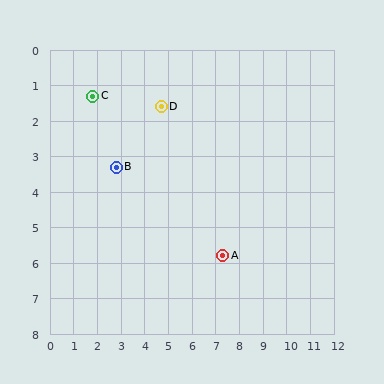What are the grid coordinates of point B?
Point B is at approximately (2.8, 3.3).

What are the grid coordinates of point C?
Point C is at approximately (1.8, 1.3).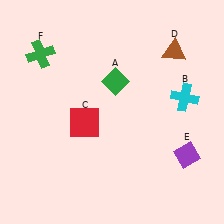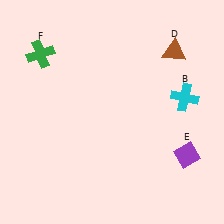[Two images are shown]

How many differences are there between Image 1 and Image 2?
There are 2 differences between the two images.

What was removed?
The green diamond (A), the red square (C) were removed in Image 2.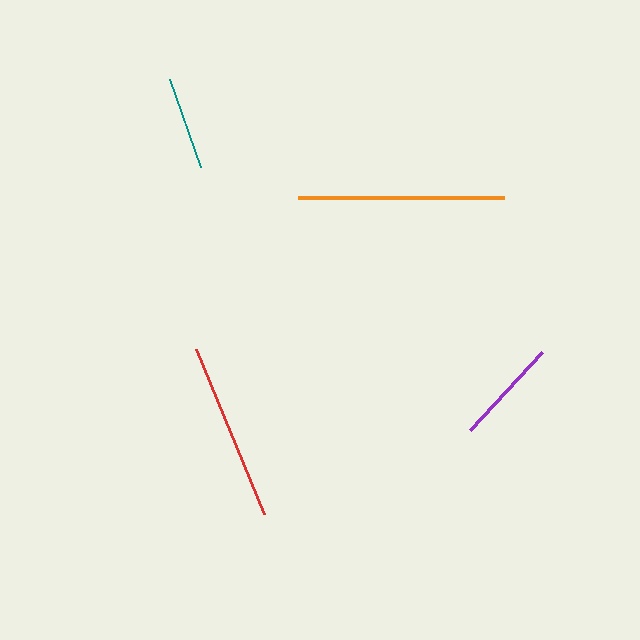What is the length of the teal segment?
The teal segment is approximately 93 pixels long.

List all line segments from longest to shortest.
From longest to shortest: orange, red, purple, teal.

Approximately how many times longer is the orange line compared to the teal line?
The orange line is approximately 2.2 times the length of the teal line.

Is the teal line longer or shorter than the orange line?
The orange line is longer than the teal line.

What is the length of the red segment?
The red segment is approximately 178 pixels long.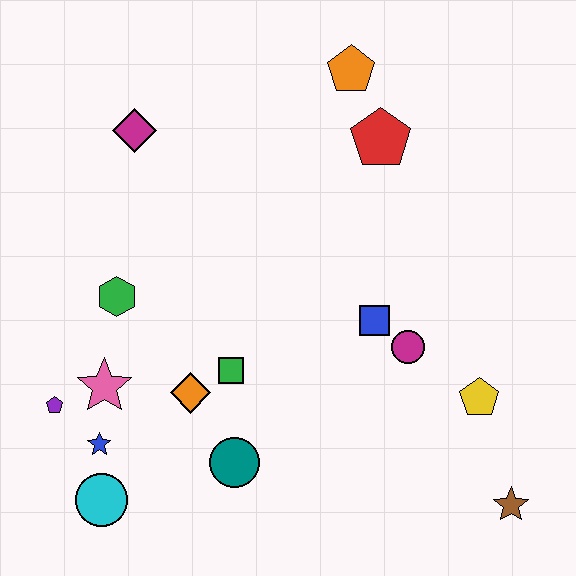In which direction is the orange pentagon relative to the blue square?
The orange pentagon is above the blue square.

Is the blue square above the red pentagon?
No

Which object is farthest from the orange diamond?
The orange pentagon is farthest from the orange diamond.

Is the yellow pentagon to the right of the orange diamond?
Yes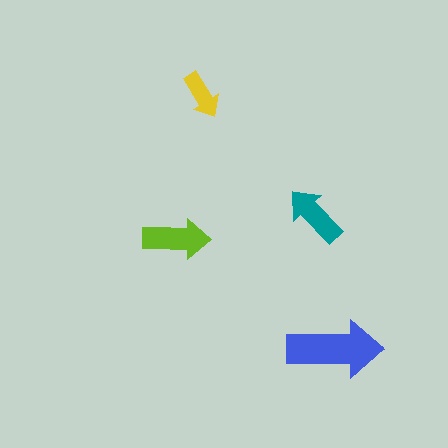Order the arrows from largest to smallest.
the blue one, the lime one, the teal one, the yellow one.